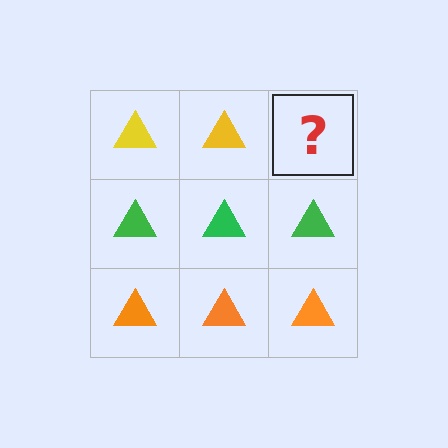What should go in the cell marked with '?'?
The missing cell should contain a yellow triangle.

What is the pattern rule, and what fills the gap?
The rule is that each row has a consistent color. The gap should be filled with a yellow triangle.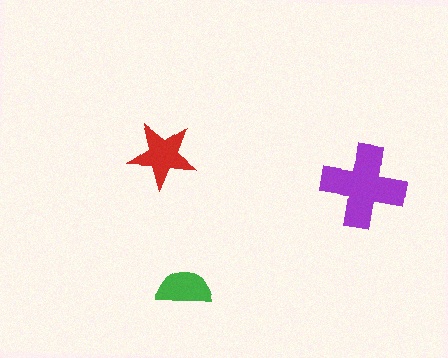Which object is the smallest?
The green semicircle.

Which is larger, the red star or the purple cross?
The purple cross.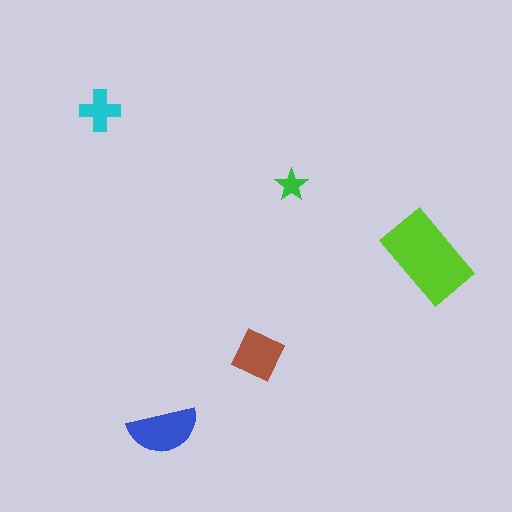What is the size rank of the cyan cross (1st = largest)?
4th.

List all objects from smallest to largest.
The green star, the cyan cross, the brown diamond, the blue semicircle, the lime rectangle.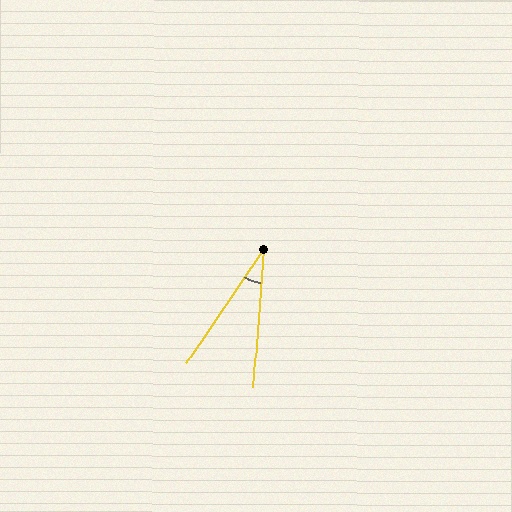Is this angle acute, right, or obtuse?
It is acute.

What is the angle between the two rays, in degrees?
Approximately 30 degrees.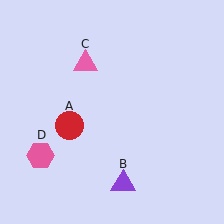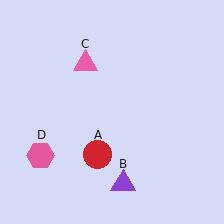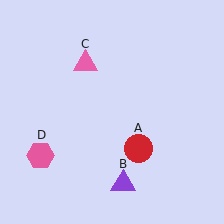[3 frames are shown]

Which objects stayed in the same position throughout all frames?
Purple triangle (object B) and pink triangle (object C) and pink hexagon (object D) remained stationary.